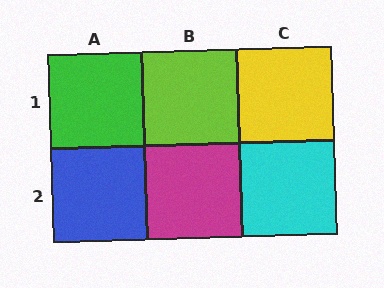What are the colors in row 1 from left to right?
Green, lime, yellow.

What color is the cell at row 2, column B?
Magenta.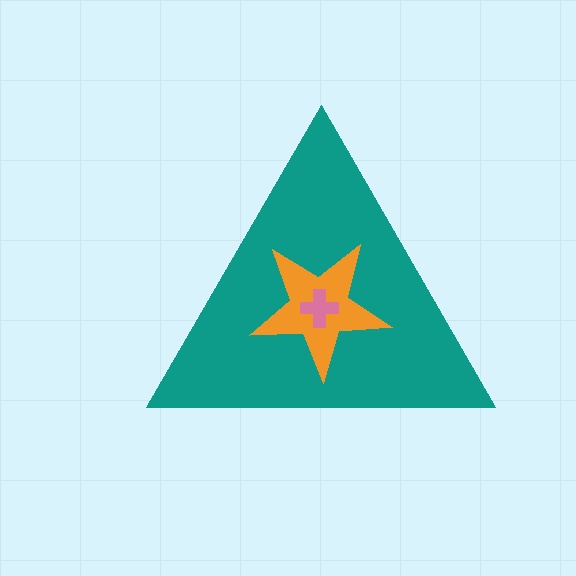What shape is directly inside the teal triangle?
The orange star.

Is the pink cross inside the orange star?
Yes.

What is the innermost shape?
The pink cross.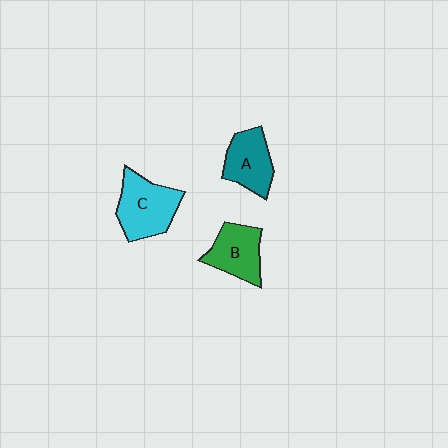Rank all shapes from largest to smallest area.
From largest to smallest: C (cyan), B (green), A (teal).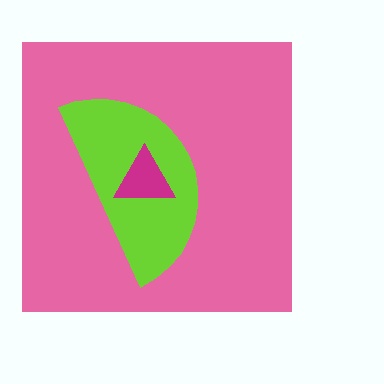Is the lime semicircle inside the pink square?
Yes.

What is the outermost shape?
The pink square.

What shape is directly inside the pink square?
The lime semicircle.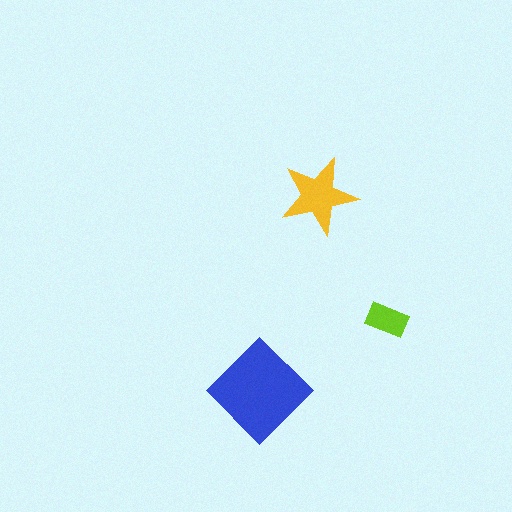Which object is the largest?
The blue diamond.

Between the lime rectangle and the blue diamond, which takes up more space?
The blue diamond.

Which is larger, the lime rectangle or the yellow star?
The yellow star.